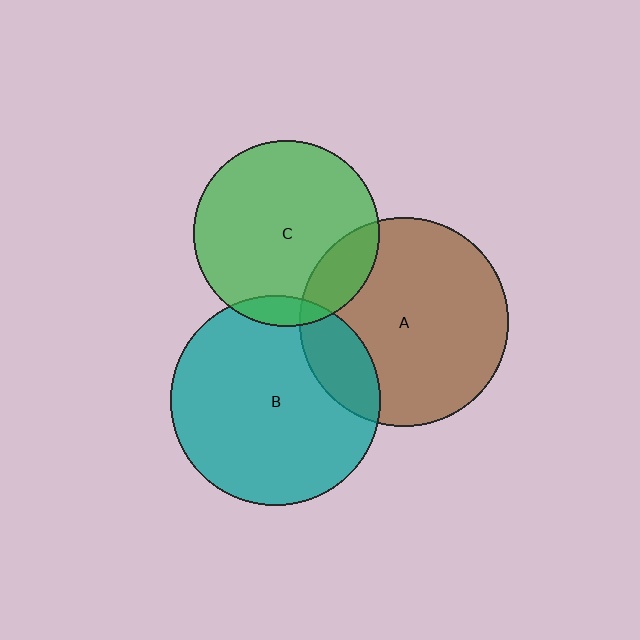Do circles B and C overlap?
Yes.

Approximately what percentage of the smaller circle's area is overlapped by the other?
Approximately 10%.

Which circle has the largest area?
Circle B (teal).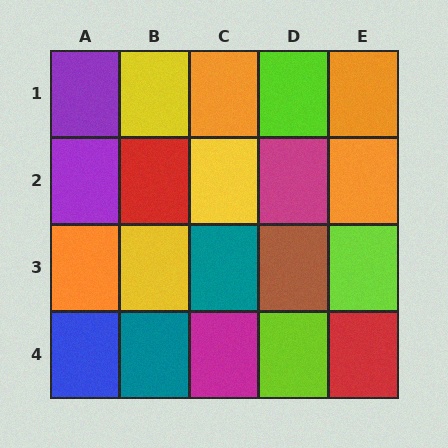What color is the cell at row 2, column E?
Orange.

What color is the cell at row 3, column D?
Brown.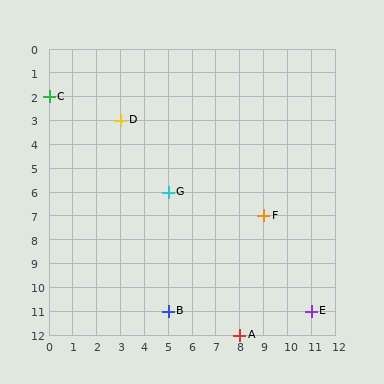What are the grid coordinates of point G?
Point G is at grid coordinates (5, 6).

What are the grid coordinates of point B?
Point B is at grid coordinates (5, 11).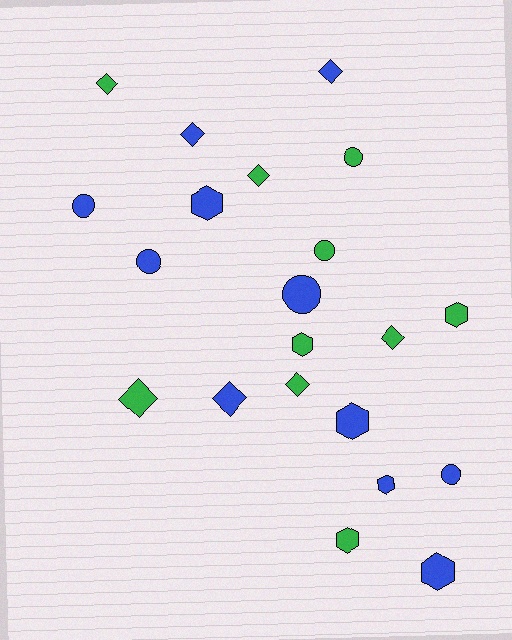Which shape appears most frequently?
Diamond, with 8 objects.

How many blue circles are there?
There are 4 blue circles.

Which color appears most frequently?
Blue, with 11 objects.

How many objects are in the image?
There are 21 objects.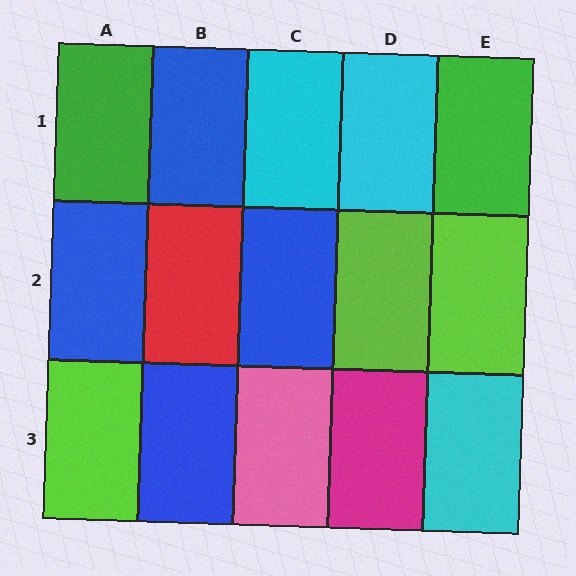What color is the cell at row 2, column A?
Blue.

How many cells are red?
1 cell is red.